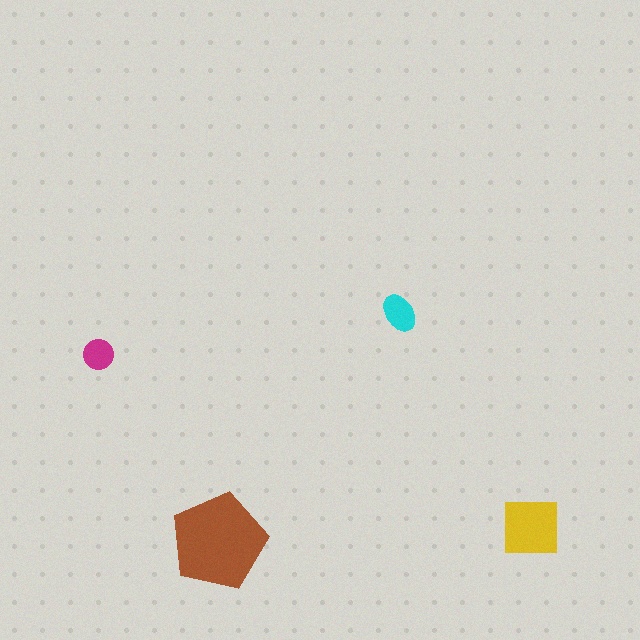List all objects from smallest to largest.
The magenta circle, the cyan ellipse, the yellow square, the brown pentagon.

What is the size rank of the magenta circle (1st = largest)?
4th.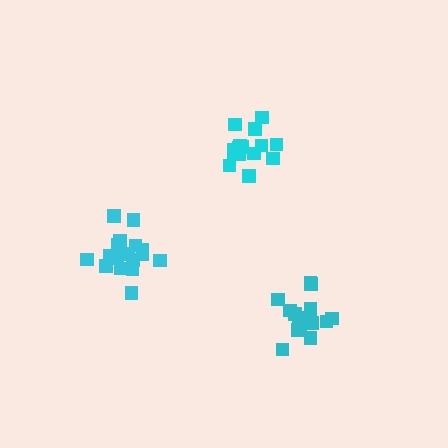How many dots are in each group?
Group 1: 15 dots, Group 2: 18 dots, Group 3: 15 dots (48 total).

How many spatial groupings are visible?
There are 3 spatial groupings.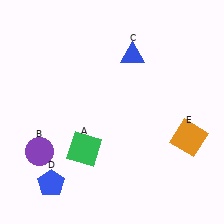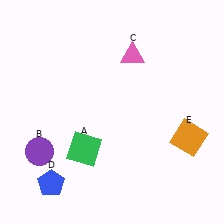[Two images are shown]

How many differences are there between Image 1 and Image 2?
There is 1 difference between the two images.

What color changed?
The triangle (C) changed from blue in Image 1 to pink in Image 2.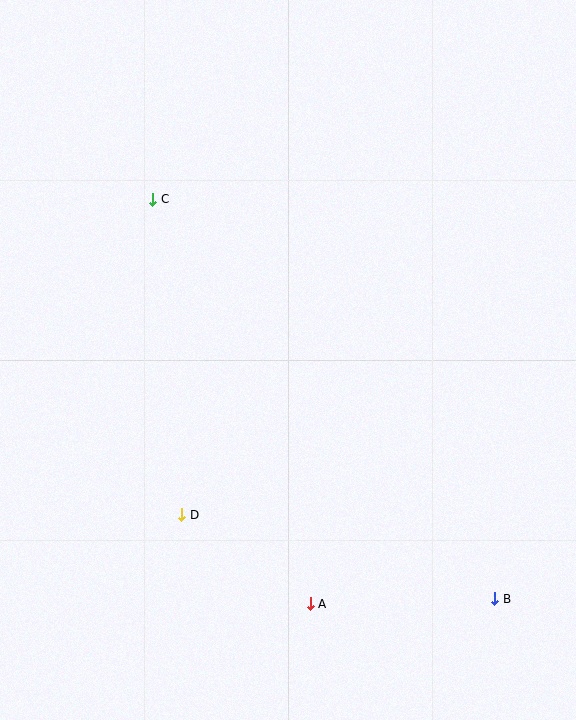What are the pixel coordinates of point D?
Point D is at (182, 515).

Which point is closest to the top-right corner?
Point C is closest to the top-right corner.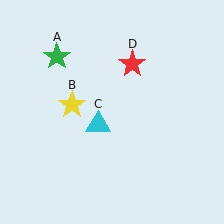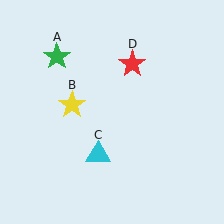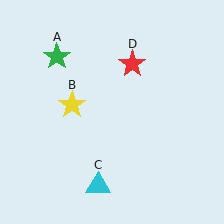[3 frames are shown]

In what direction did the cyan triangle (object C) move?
The cyan triangle (object C) moved down.